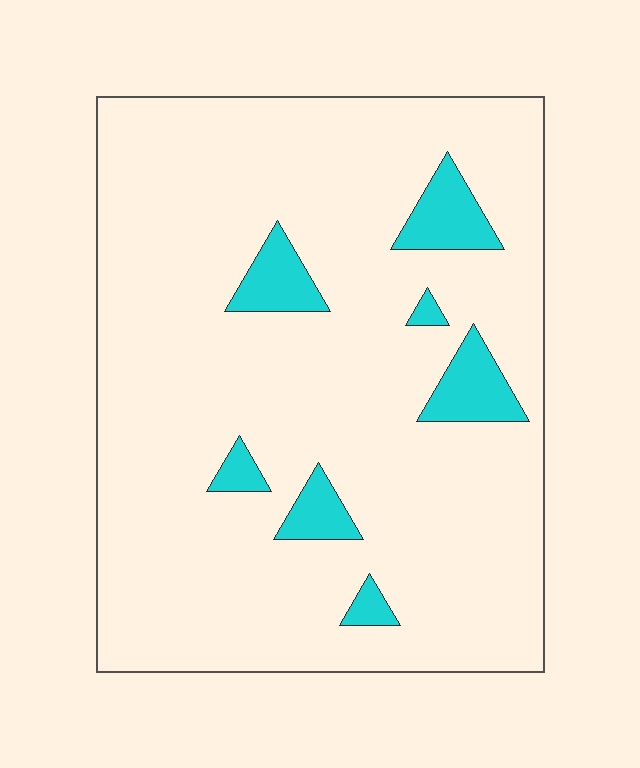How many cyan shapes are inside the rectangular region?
7.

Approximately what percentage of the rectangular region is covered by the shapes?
Approximately 10%.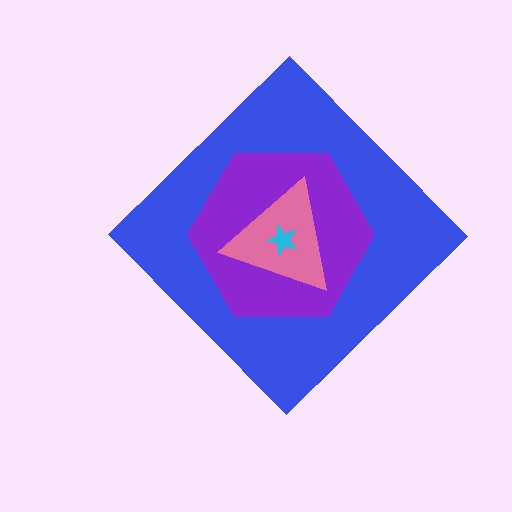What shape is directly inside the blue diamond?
The purple hexagon.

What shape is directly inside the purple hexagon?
The pink triangle.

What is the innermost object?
The cyan star.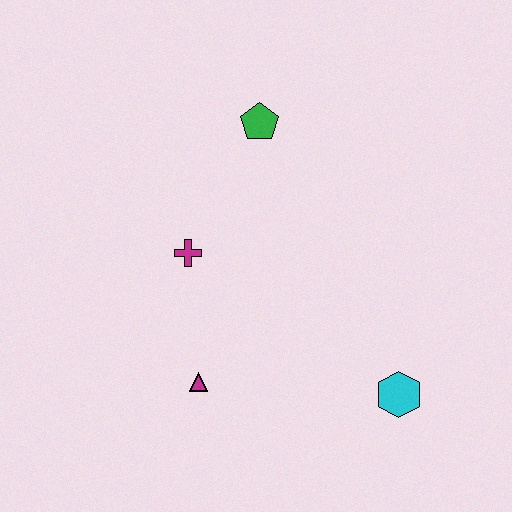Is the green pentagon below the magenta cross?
No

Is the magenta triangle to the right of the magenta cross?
Yes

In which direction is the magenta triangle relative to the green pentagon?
The magenta triangle is below the green pentagon.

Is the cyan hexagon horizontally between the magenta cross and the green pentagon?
No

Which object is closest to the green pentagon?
The magenta cross is closest to the green pentagon.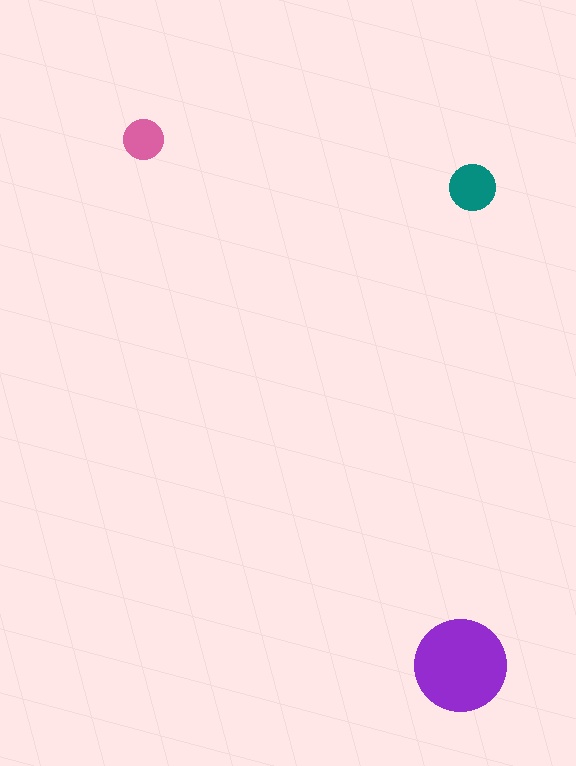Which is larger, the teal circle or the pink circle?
The teal one.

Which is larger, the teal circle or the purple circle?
The purple one.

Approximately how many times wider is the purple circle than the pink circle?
About 2.5 times wider.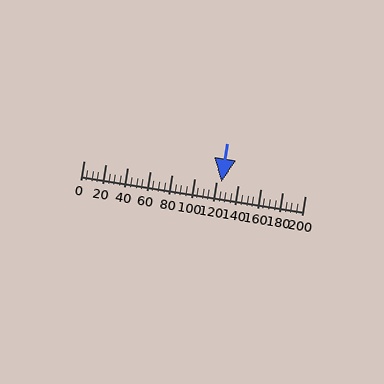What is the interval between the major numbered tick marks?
The major tick marks are spaced 20 units apart.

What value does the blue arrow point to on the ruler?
The blue arrow points to approximately 125.